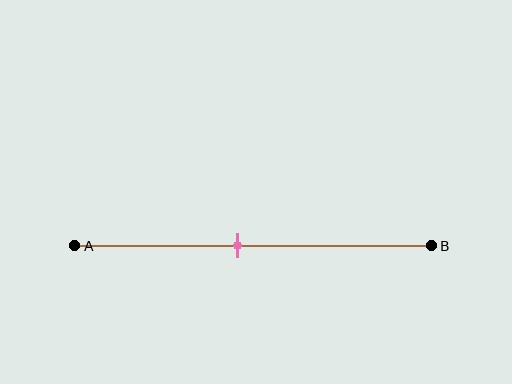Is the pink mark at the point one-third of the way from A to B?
No, the mark is at about 45% from A, not at the 33% one-third point.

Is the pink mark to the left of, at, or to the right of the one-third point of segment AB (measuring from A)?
The pink mark is to the right of the one-third point of segment AB.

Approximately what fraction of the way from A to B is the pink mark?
The pink mark is approximately 45% of the way from A to B.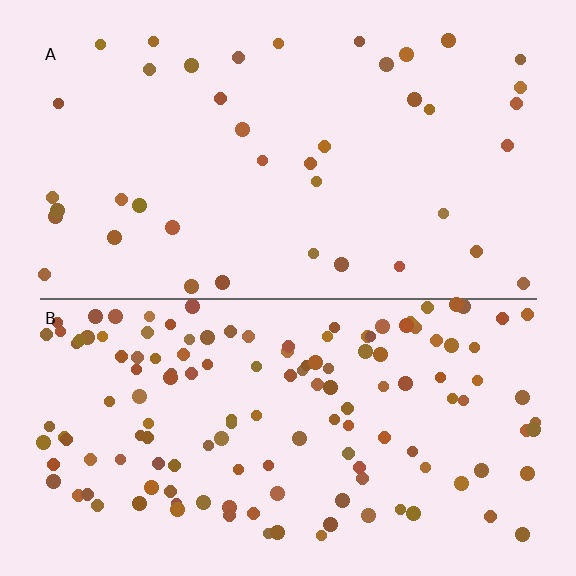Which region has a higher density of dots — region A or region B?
B (the bottom).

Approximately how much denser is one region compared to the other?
Approximately 3.4× — region B over region A.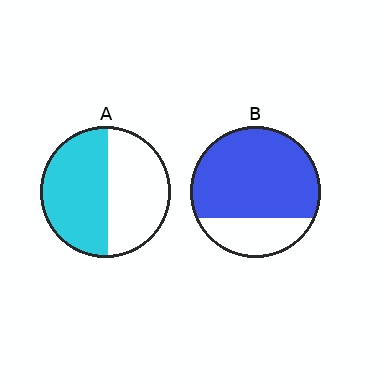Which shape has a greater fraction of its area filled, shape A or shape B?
Shape B.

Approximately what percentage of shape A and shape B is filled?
A is approximately 50% and B is approximately 75%.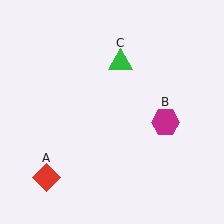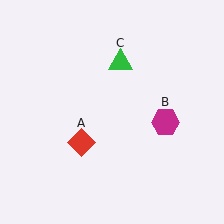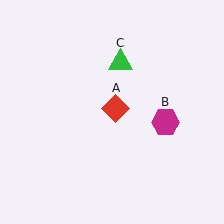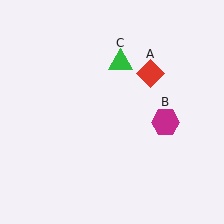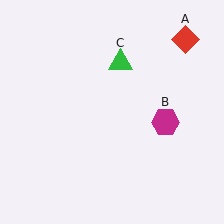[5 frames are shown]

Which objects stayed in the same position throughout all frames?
Magenta hexagon (object B) and green triangle (object C) remained stationary.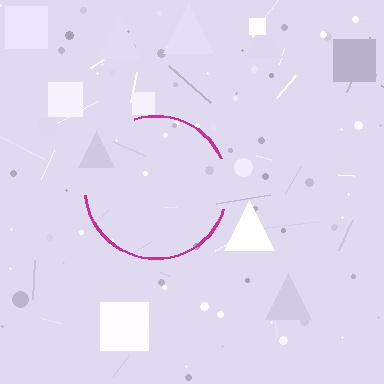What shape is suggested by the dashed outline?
The dashed outline suggests a circle.